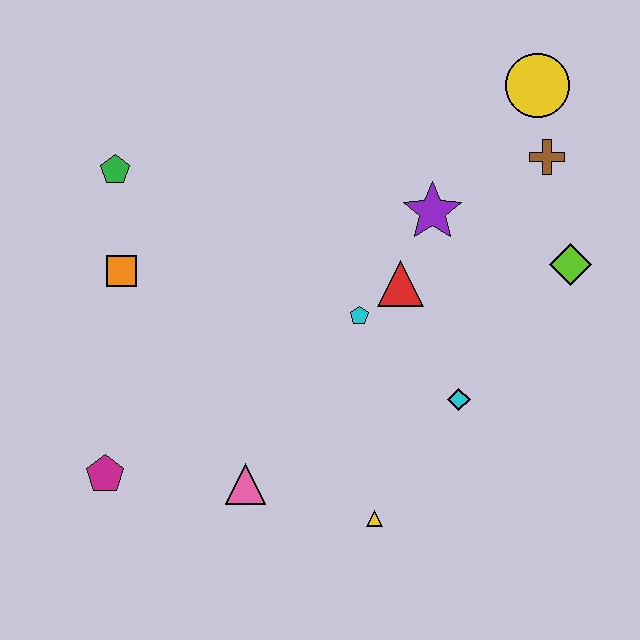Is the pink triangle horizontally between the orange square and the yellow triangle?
Yes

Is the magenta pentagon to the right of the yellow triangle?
No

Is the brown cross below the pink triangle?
No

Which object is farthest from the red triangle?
The magenta pentagon is farthest from the red triangle.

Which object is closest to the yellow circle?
The brown cross is closest to the yellow circle.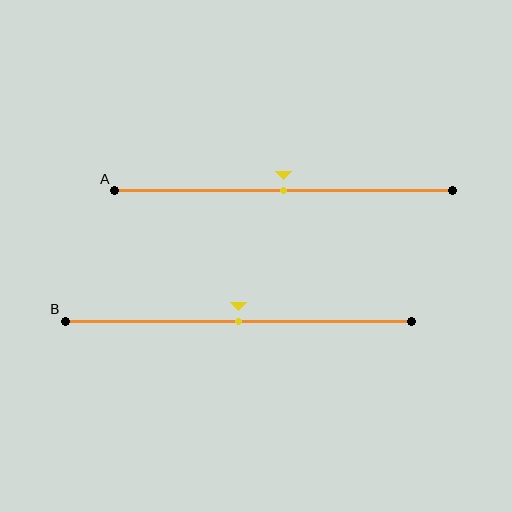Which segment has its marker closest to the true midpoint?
Segment A has its marker closest to the true midpoint.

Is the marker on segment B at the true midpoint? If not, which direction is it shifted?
Yes, the marker on segment B is at the true midpoint.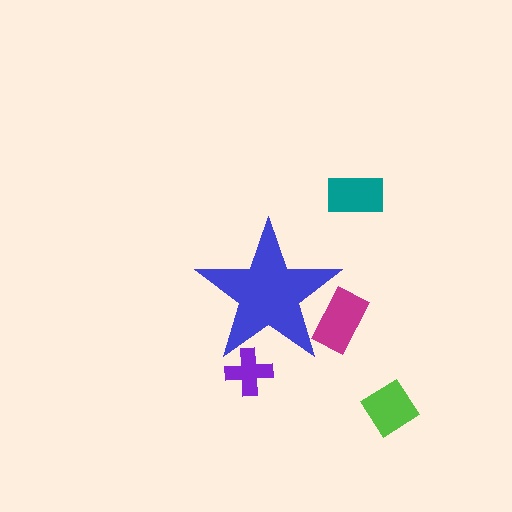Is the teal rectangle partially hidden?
No, the teal rectangle is fully visible.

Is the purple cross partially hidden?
Yes, the purple cross is partially hidden behind the blue star.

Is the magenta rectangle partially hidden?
Yes, the magenta rectangle is partially hidden behind the blue star.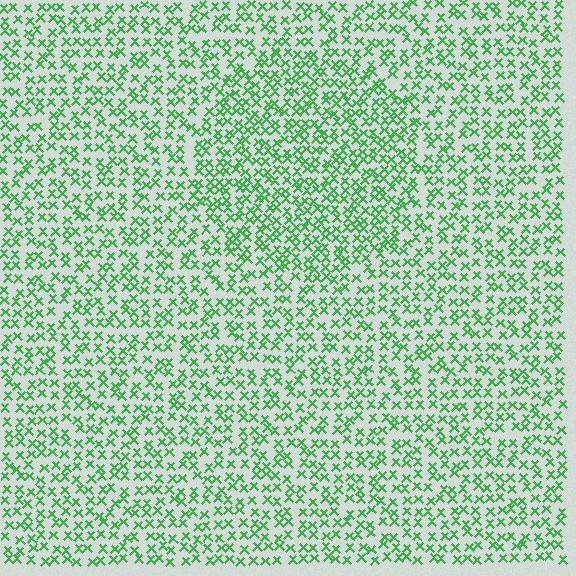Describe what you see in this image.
The image contains small green elements arranged at two different densities. A circle-shaped region is visible where the elements are more densely packed than the surrounding area.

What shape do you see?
I see a circle.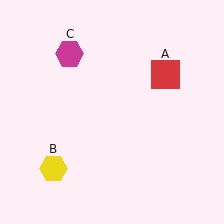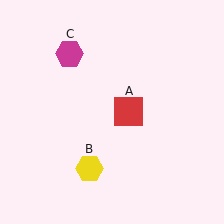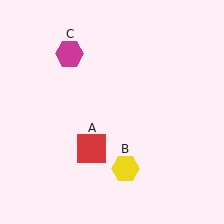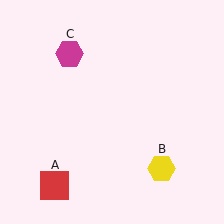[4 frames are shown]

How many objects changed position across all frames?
2 objects changed position: red square (object A), yellow hexagon (object B).